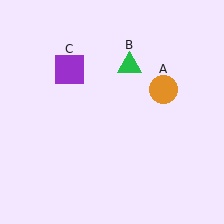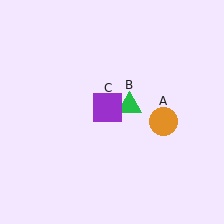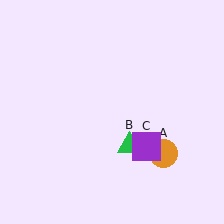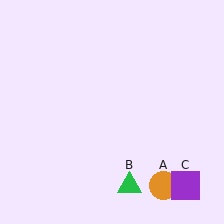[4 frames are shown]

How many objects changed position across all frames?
3 objects changed position: orange circle (object A), green triangle (object B), purple square (object C).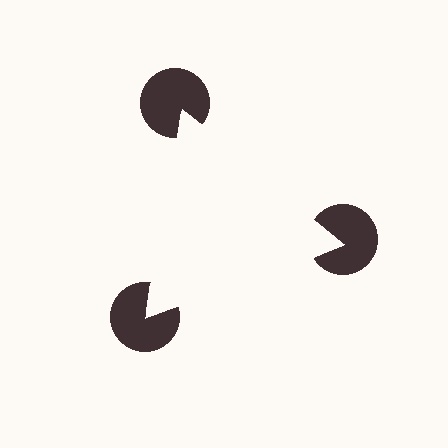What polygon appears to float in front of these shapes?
An illusory triangle — its edges are inferred from the aligned wedge cuts in the pac-man discs, not physically drawn.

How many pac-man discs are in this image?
There are 3 — one at each vertex of the illusory triangle.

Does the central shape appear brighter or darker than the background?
It typically appears slightly brighter than the background, even though no actual brightness change is drawn.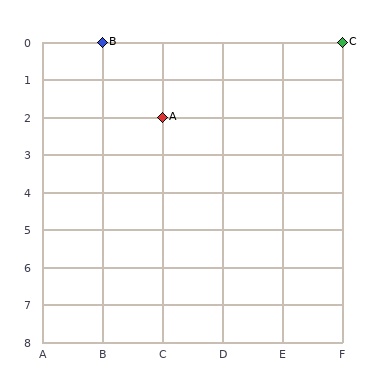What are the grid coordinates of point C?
Point C is at grid coordinates (F, 0).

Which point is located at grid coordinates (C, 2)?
Point A is at (C, 2).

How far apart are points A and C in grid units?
Points A and C are 3 columns and 2 rows apart (about 3.6 grid units diagonally).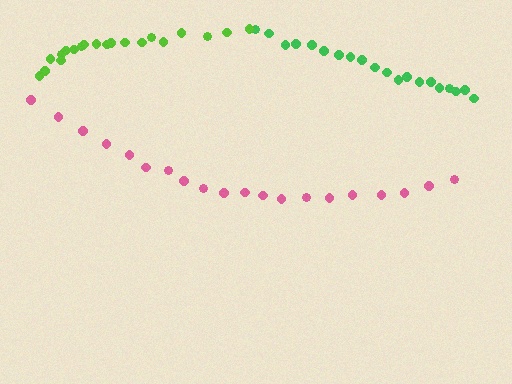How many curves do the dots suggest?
There are 3 distinct paths.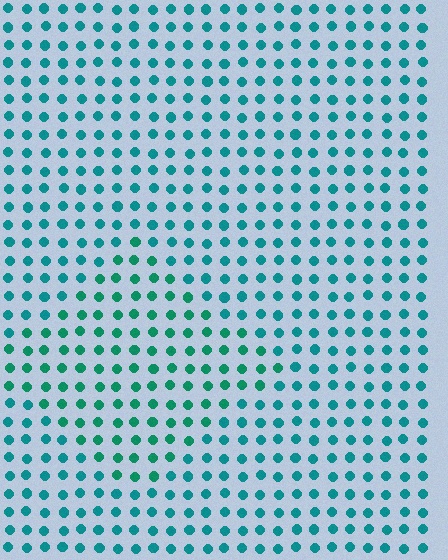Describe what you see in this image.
The image is filled with small teal elements in a uniform arrangement. A diamond-shaped region is visible where the elements are tinted to a slightly different hue, forming a subtle color boundary.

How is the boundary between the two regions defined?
The boundary is defined purely by a slight shift in hue (about 21 degrees). Spacing, size, and orientation are identical on both sides.